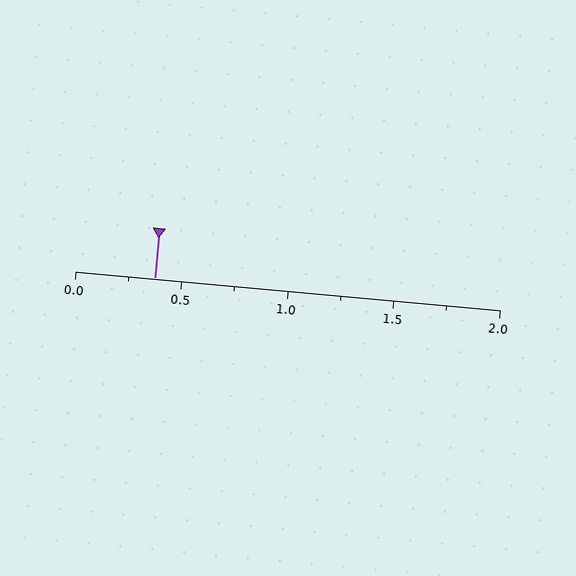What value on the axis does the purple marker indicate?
The marker indicates approximately 0.38.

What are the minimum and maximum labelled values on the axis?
The axis runs from 0.0 to 2.0.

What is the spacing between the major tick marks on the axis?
The major ticks are spaced 0.5 apart.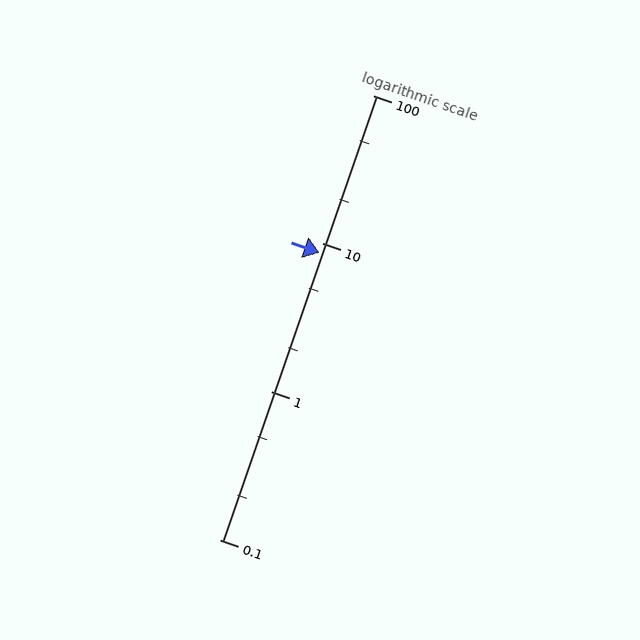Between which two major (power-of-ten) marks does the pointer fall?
The pointer is between 1 and 10.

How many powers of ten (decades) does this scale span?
The scale spans 3 decades, from 0.1 to 100.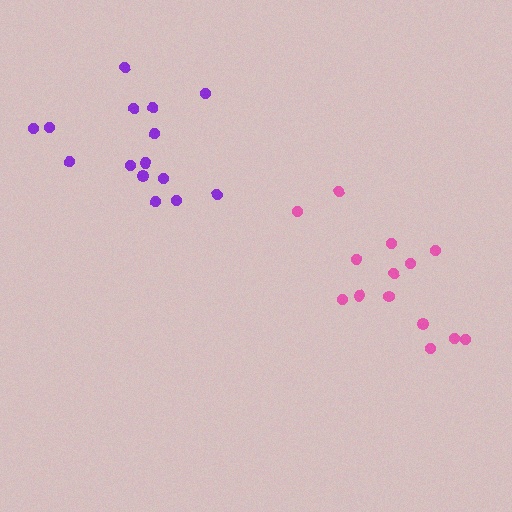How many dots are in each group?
Group 1: 15 dots, Group 2: 14 dots (29 total).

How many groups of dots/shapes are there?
There are 2 groups.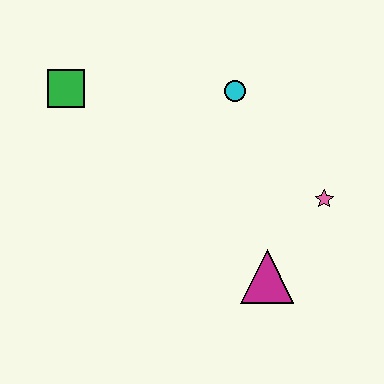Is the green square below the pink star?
No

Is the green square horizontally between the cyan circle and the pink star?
No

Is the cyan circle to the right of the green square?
Yes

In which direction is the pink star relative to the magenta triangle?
The pink star is above the magenta triangle.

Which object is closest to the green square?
The cyan circle is closest to the green square.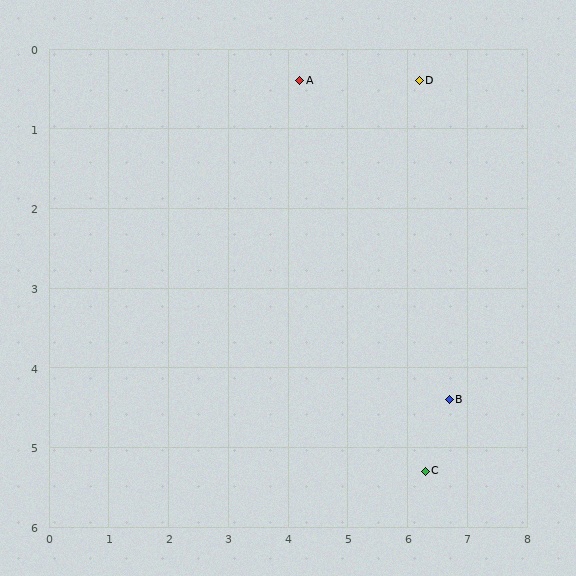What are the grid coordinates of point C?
Point C is at approximately (6.3, 5.3).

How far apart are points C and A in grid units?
Points C and A are about 5.3 grid units apart.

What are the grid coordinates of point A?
Point A is at approximately (4.2, 0.4).